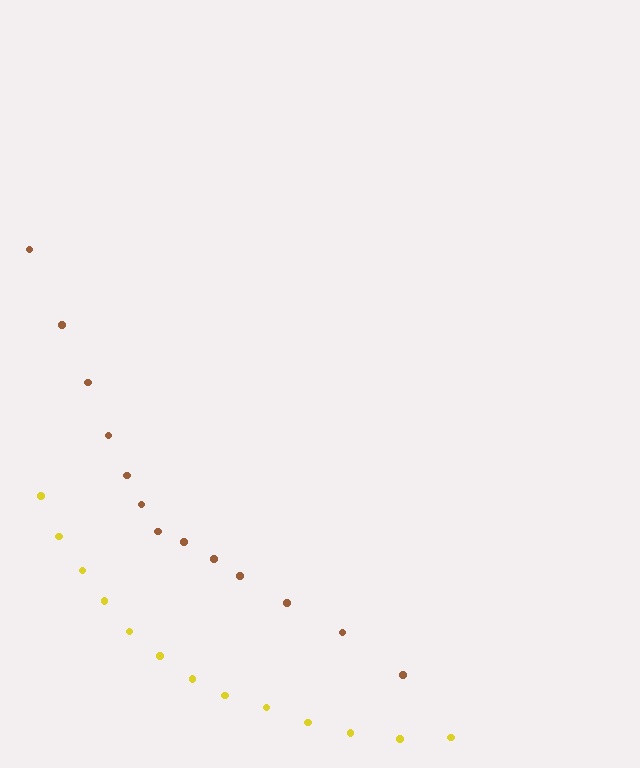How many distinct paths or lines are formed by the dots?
There are 2 distinct paths.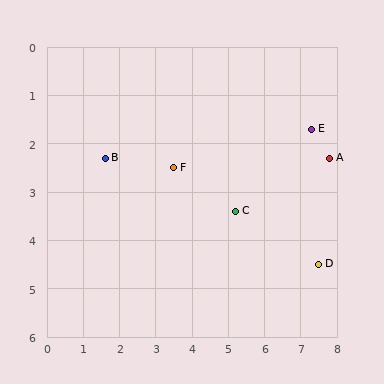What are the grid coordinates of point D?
Point D is at approximately (7.5, 4.5).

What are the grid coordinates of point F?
Point F is at approximately (3.5, 2.5).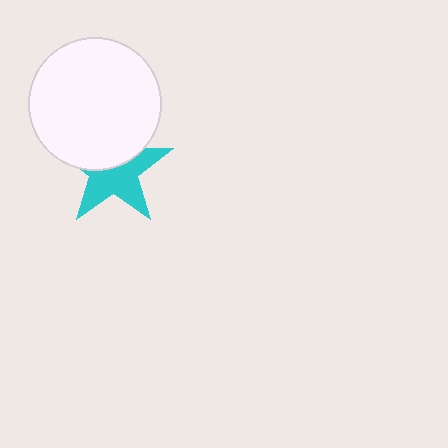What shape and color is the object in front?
The object in front is a white circle.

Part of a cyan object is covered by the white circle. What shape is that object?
It is a star.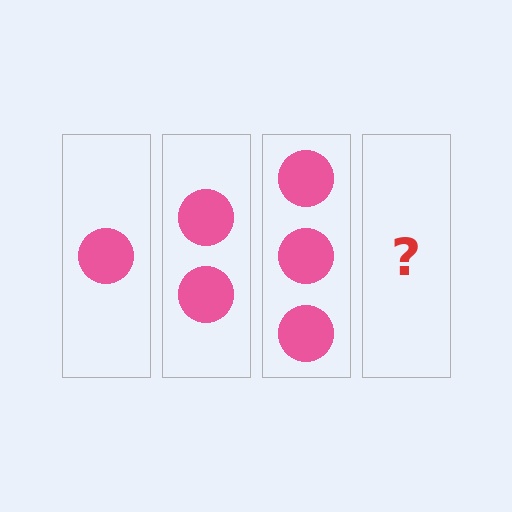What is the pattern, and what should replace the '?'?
The pattern is that each step adds one more circle. The '?' should be 4 circles.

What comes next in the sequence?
The next element should be 4 circles.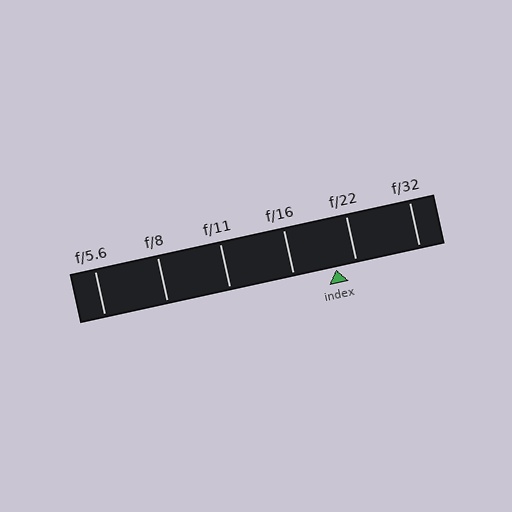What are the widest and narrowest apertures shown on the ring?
The widest aperture shown is f/5.6 and the narrowest is f/32.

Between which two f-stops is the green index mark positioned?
The index mark is between f/16 and f/22.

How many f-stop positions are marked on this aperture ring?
There are 6 f-stop positions marked.